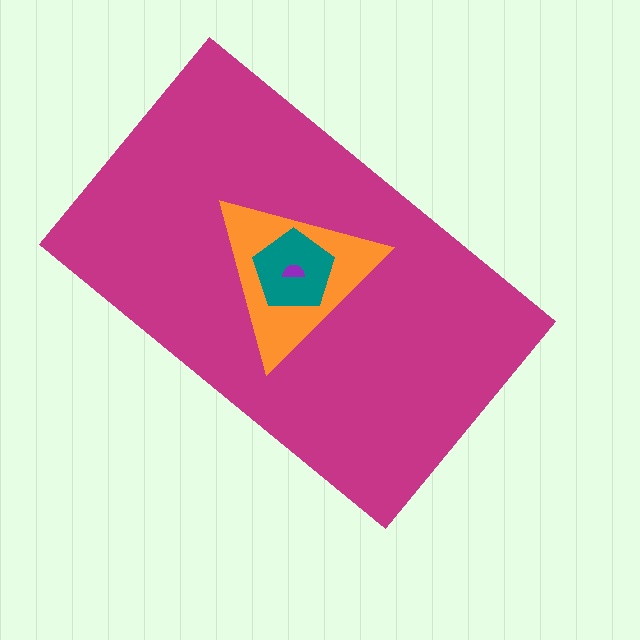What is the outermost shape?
The magenta rectangle.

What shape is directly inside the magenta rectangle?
The orange triangle.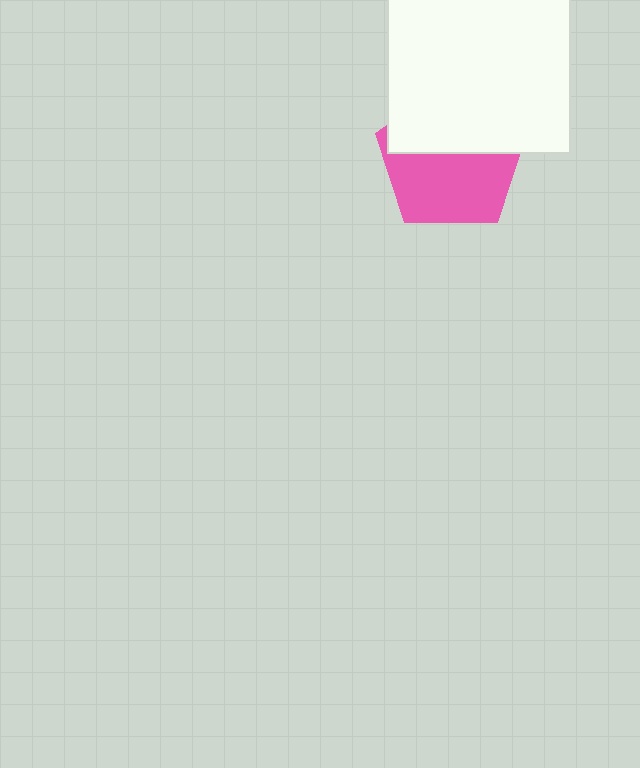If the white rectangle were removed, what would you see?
You would see the complete pink pentagon.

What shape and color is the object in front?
The object in front is a white rectangle.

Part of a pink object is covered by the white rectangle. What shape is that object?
It is a pentagon.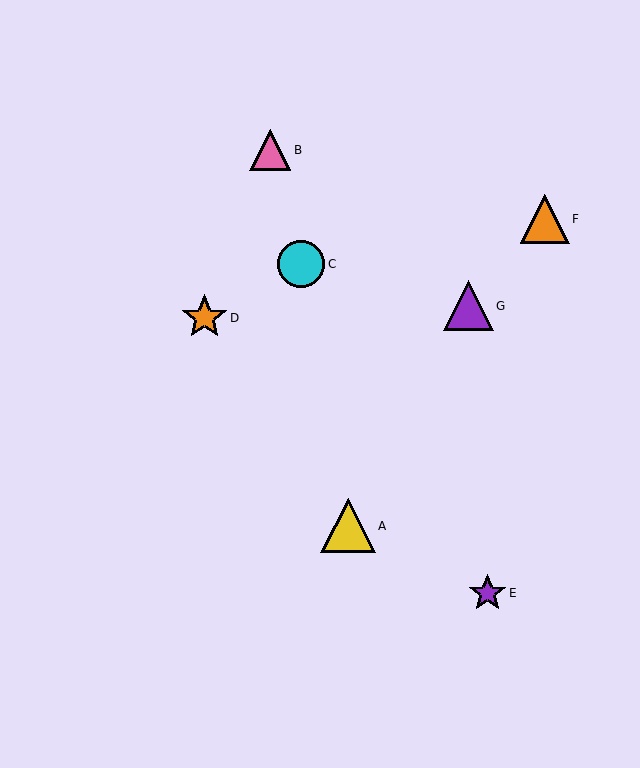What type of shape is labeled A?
Shape A is a yellow triangle.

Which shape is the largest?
The yellow triangle (labeled A) is the largest.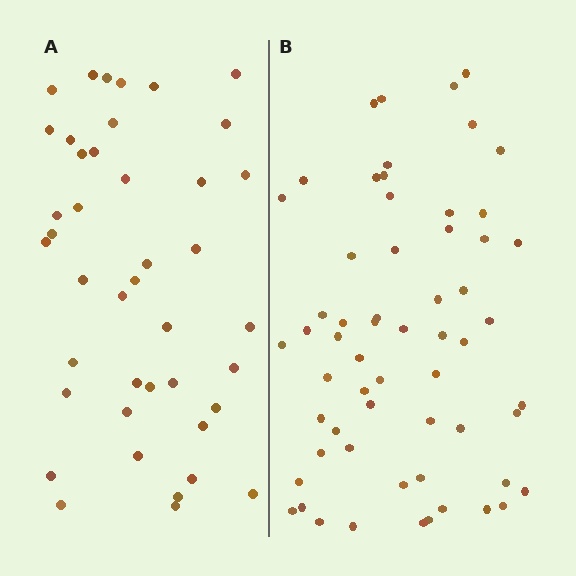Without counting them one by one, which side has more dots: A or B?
Region B (the right region) has more dots.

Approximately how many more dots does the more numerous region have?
Region B has approximately 20 more dots than region A.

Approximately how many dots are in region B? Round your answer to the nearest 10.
About 60 dots.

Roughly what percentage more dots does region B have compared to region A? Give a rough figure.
About 45% more.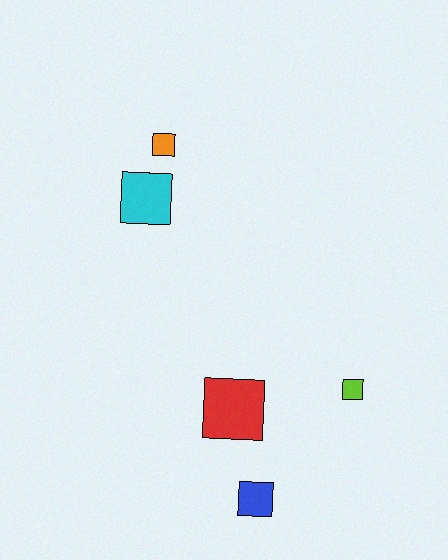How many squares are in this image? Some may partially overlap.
There are 5 squares.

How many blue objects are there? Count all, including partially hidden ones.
There is 1 blue object.